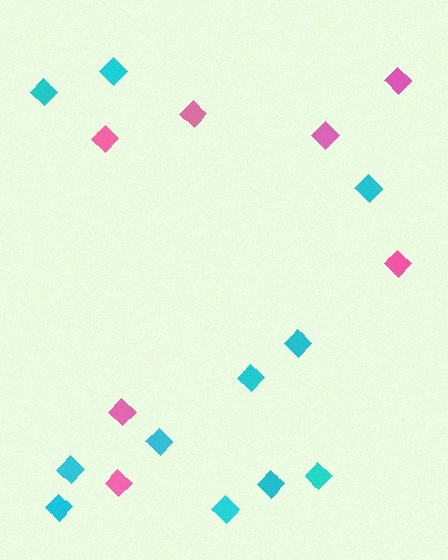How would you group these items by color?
There are 2 groups: one group of pink diamonds (7) and one group of cyan diamonds (11).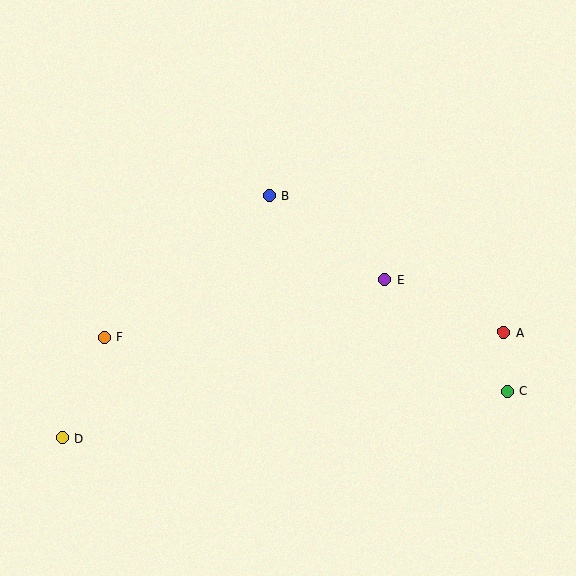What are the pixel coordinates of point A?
Point A is at (503, 333).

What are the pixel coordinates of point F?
Point F is at (104, 337).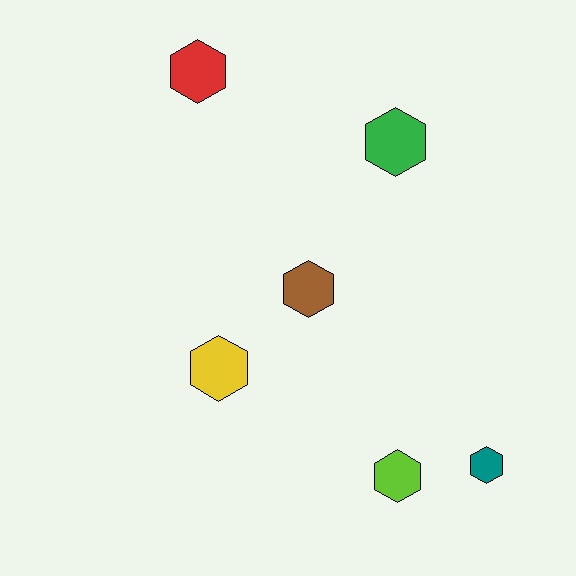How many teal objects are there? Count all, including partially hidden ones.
There is 1 teal object.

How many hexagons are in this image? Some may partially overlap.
There are 6 hexagons.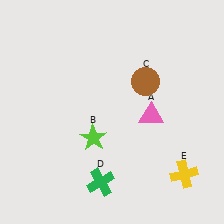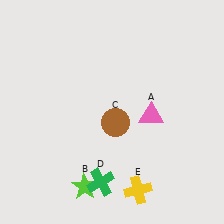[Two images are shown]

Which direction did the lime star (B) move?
The lime star (B) moved down.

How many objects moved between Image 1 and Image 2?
3 objects moved between the two images.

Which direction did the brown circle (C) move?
The brown circle (C) moved down.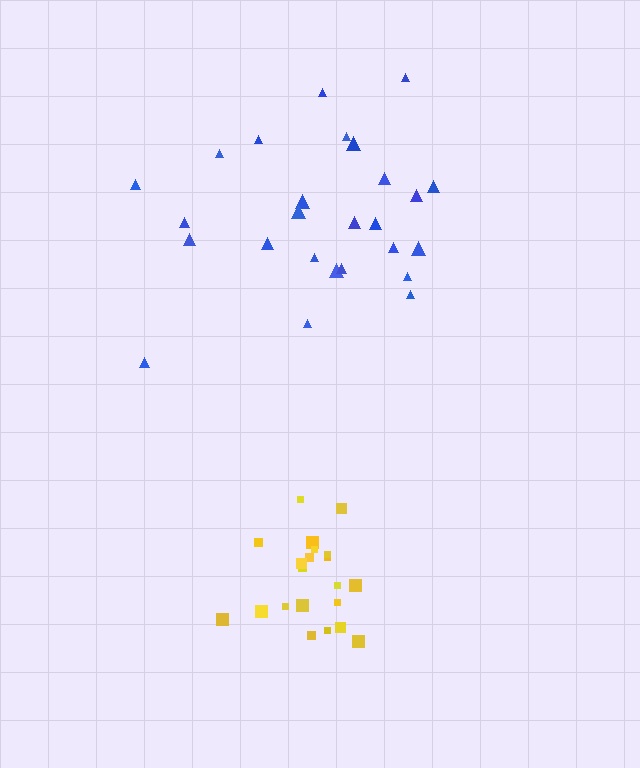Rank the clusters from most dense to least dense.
yellow, blue.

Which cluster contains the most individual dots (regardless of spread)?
Blue (26).